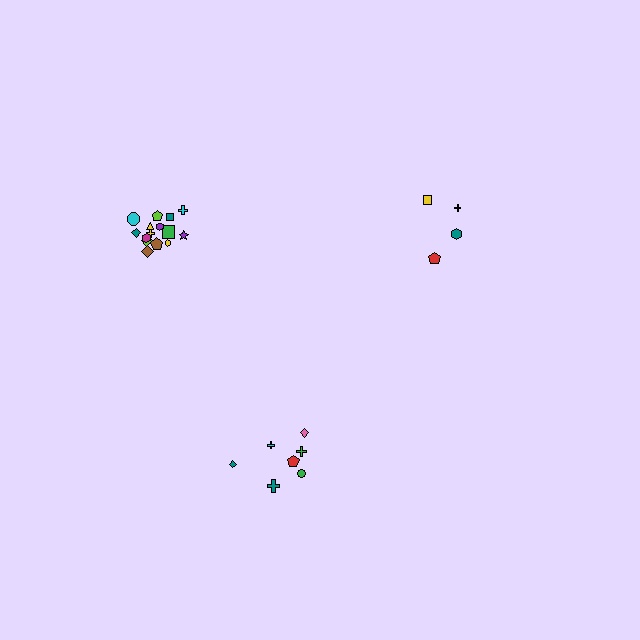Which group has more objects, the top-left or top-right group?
The top-left group.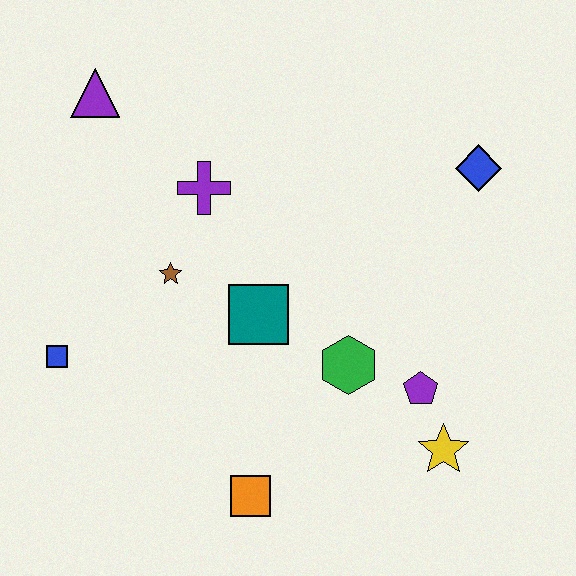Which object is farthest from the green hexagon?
The purple triangle is farthest from the green hexagon.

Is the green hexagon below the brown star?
Yes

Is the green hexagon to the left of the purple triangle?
No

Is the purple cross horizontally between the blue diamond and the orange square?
No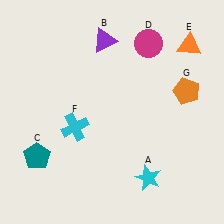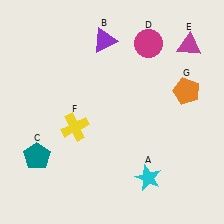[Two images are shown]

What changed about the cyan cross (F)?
In Image 1, F is cyan. In Image 2, it changed to yellow.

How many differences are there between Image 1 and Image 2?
There are 2 differences between the two images.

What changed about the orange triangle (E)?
In Image 1, E is orange. In Image 2, it changed to magenta.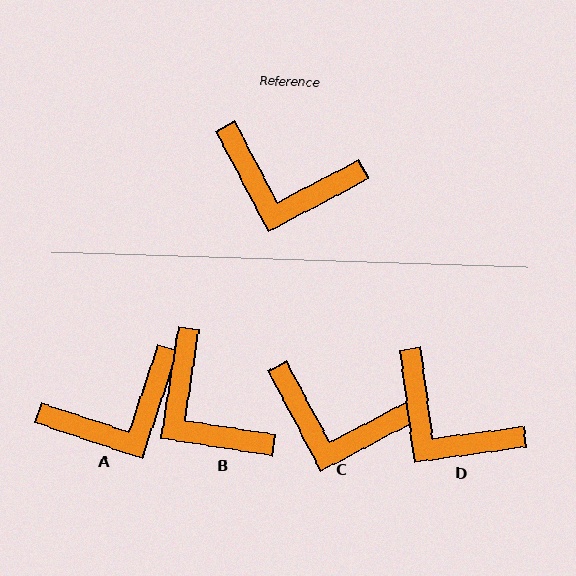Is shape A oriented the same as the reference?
No, it is off by about 44 degrees.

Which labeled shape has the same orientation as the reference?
C.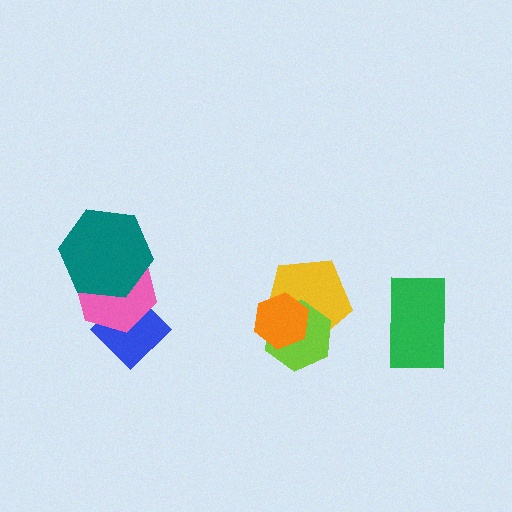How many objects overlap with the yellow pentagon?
2 objects overlap with the yellow pentagon.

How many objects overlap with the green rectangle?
0 objects overlap with the green rectangle.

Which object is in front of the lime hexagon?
The orange hexagon is in front of the lime hexagon.